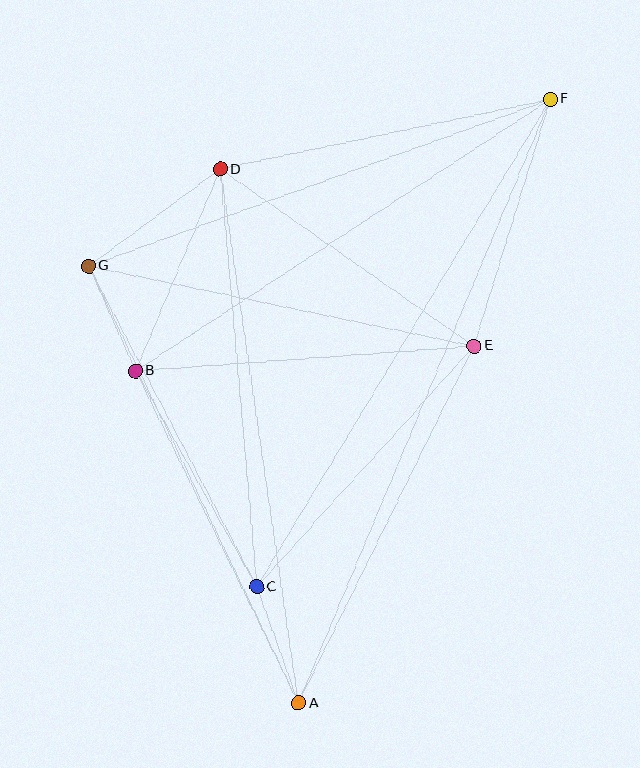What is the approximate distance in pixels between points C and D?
The distance between C and D is approximately 419 pixels.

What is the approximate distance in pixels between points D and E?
The distance between D and E is approximately 310 pixels.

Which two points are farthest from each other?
Points A and F are farthest from each other.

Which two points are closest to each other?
Points B and G are closest to each other.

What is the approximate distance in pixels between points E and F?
The distance between E and F is approximately 258 pixels.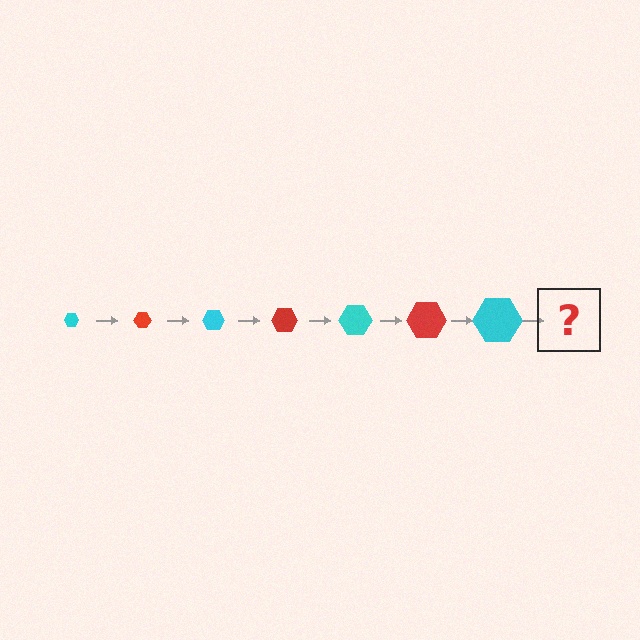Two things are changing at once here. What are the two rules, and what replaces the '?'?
The two rules are that the hexagon grows larger each step and the color cycles through cyan and red. The '?' should be a red hexagon, larger than the previous one.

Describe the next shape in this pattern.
It should be a red hexagon, larger than the previous one.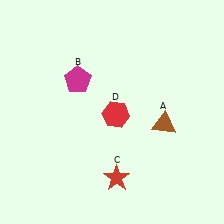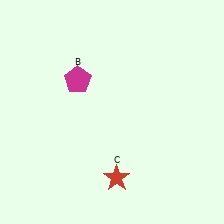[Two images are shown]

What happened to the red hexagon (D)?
The red hexagon (D) was removed in Image 2. It was in the bottom-right area of Image 1.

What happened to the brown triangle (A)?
The brown triangle (A) was removed in Image 2. It was in the bottom-right area of Image 1.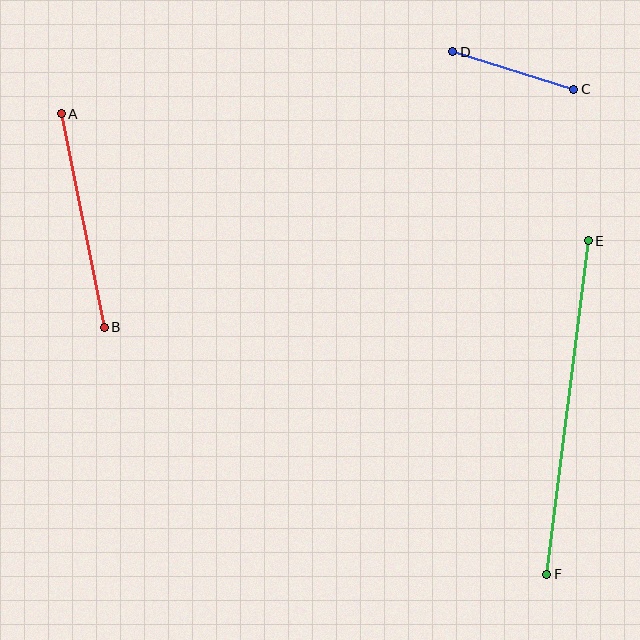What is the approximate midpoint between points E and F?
The midpoint is at approximately (568, 408) pixels.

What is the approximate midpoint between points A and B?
The midpoint is at approximately (83, 221) pixels.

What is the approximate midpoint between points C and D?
The midpoint is at approximately (513, 70) pixels.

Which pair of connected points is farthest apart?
Points E and F are farthest apart.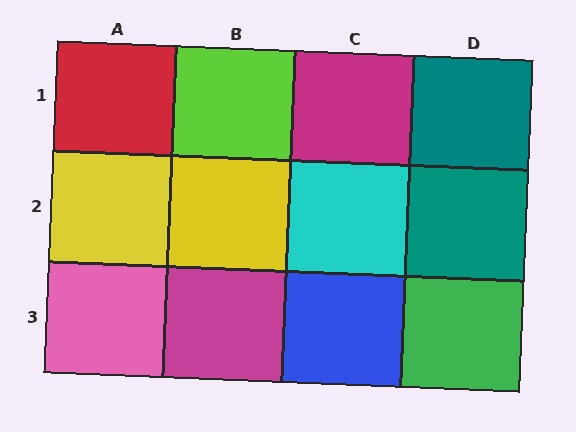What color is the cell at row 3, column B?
Magenta.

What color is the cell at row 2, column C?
Cyan.